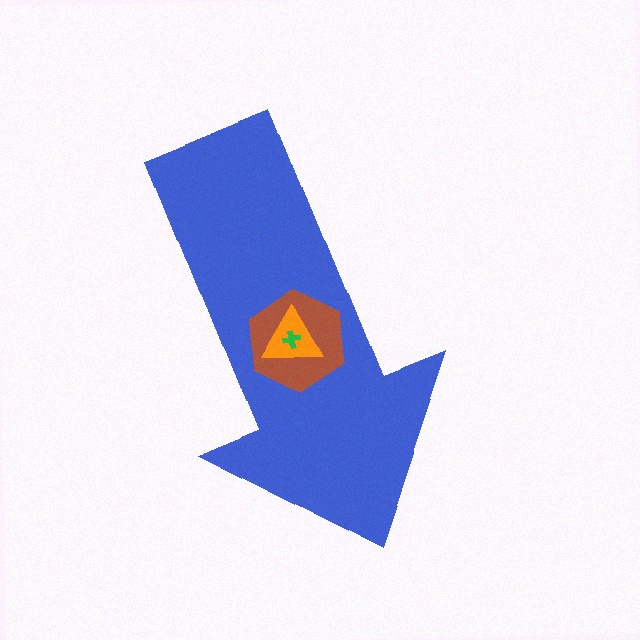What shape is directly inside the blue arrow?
The brown hexagon.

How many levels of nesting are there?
4.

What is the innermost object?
The green cross.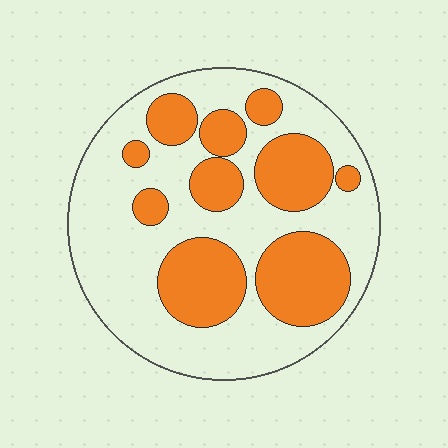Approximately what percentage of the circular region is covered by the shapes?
Approximately 35%.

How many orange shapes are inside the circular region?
10.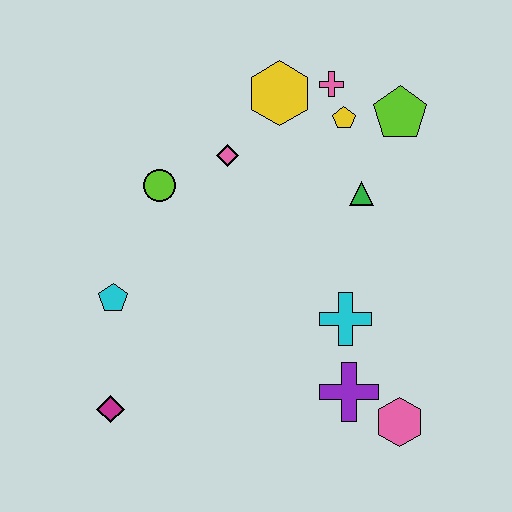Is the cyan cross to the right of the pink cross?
Yes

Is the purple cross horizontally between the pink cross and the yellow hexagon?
No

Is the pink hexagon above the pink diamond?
No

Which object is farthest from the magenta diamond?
The lime pentagon is farthest from the magenta diamond.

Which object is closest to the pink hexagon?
The purple cross is closest to the pink hexagon.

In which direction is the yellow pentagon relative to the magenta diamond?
The yellow pentagon is above the magenta diamond.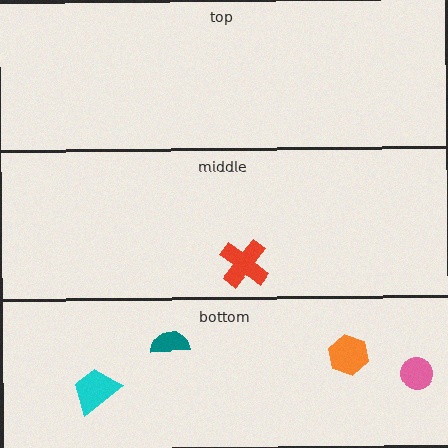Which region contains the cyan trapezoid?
The bottom region.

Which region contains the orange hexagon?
The bottom region.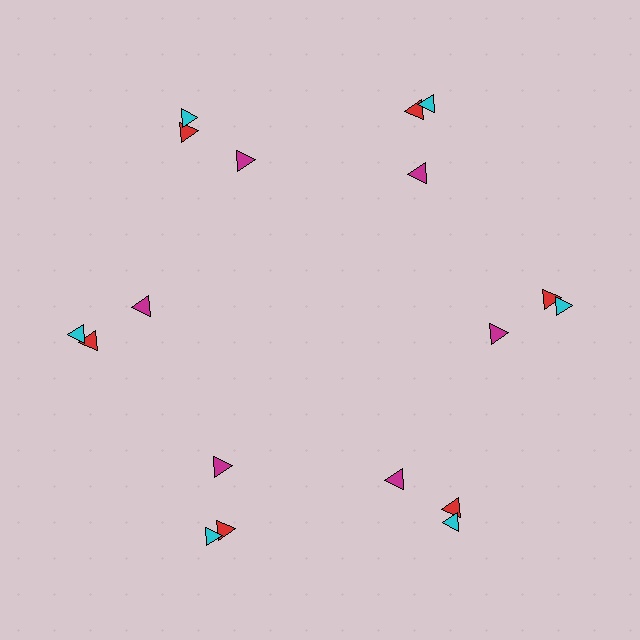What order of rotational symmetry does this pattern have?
This pattern has 6-fold rotational symmetry.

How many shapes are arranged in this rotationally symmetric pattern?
There are 18 shapes, arranged in 6 groups of 3.